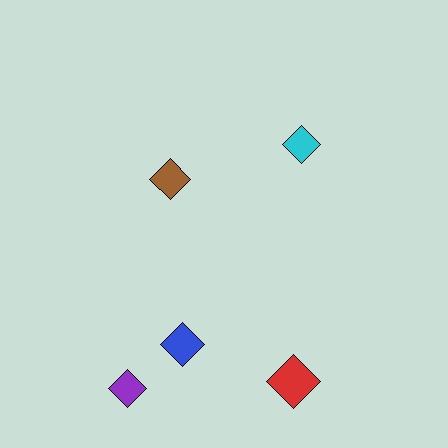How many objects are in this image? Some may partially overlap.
There are 5 objects.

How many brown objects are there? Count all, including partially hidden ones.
There is 1 brown object.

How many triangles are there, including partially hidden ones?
There are no triangles.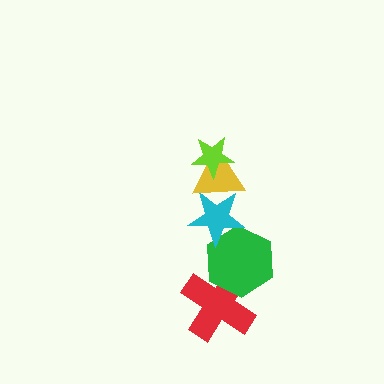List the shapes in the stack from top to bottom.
From top to bottom: the lime star, the yellow triangle, the cyan star, the green hexagon, the red cross.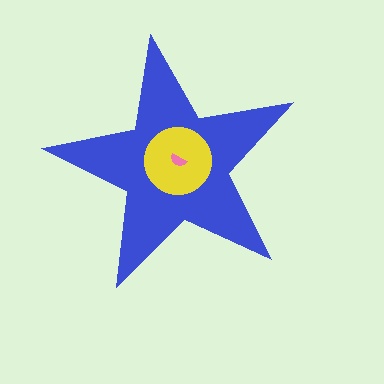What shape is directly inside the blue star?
The yellow circle.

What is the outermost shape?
The blue star.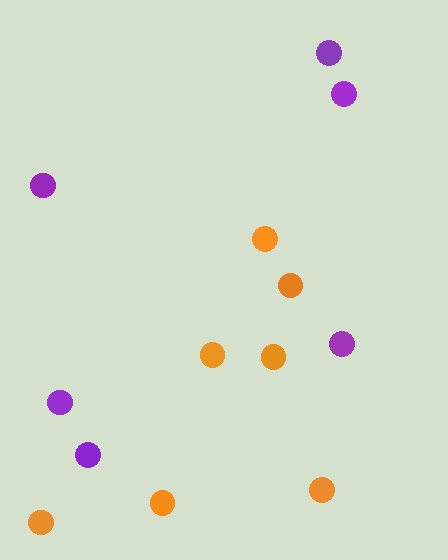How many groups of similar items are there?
There are 2 groups: one group of purple circles (6) and one group of orange circles (7).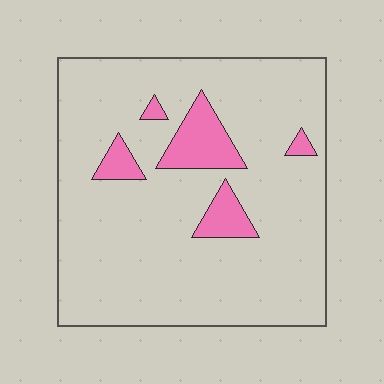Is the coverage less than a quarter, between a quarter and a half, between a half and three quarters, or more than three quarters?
Less than a quarter.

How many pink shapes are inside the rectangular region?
5.